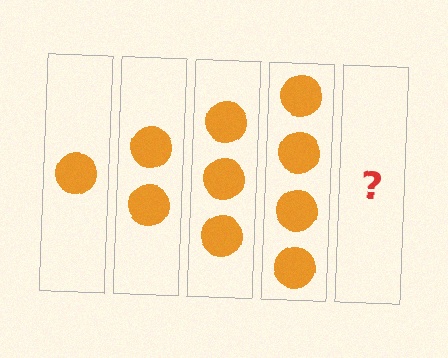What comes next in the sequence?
The next element should be 5 circles.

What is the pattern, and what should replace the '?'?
The pattern is that each step adds one more circle. The '?' should be 5 circles.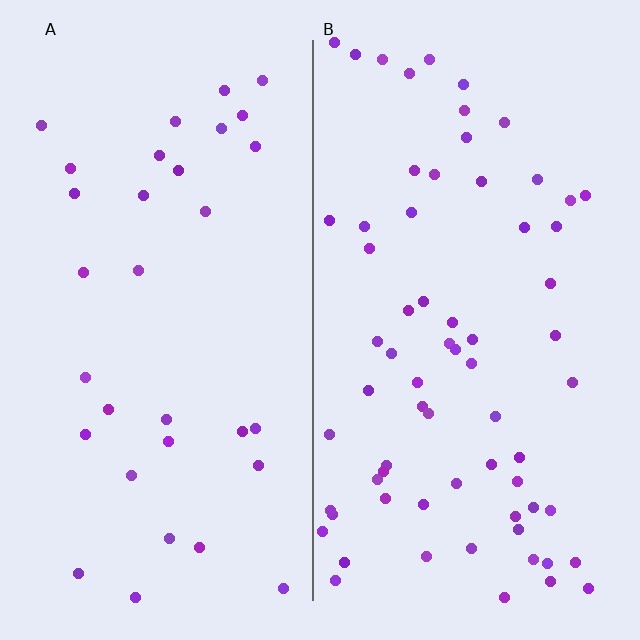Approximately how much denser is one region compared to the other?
Approximately 2.1× — region B over region A.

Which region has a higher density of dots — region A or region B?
B (the right).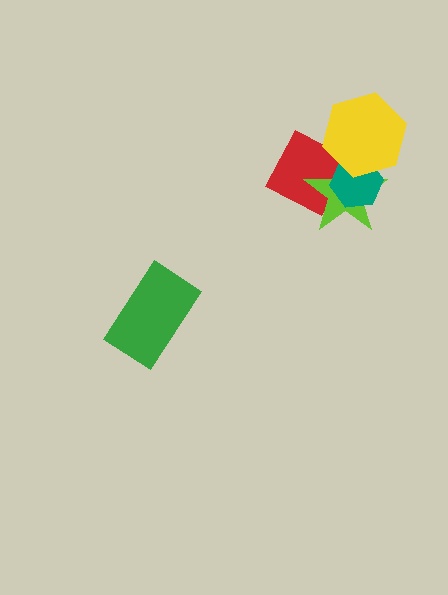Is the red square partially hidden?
Yes, it is partially covered by another shape.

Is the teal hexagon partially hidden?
Yes, it is partially covered by another shape.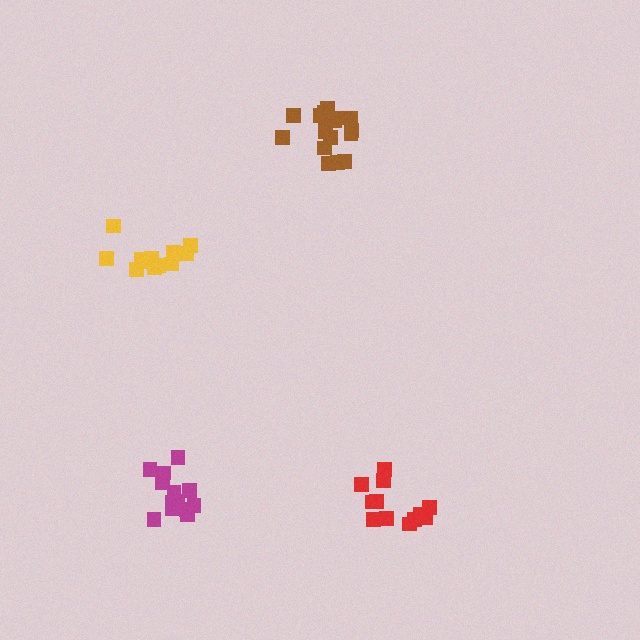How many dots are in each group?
Group 1: 12 dots, Group 2: 14 dots, Group 3: 17 dots, Group 4: 12 dots (55 total).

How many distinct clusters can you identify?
There are 4 distinct clusters.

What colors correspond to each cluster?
The clusters are colored: yellow, magenta, brown, red.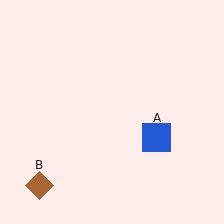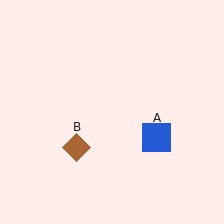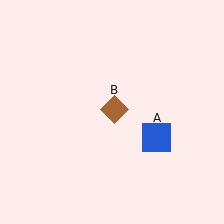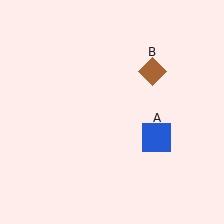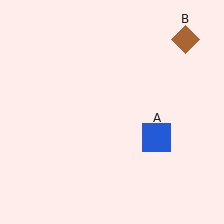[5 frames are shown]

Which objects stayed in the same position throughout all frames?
Blue square (object A) remained stationary.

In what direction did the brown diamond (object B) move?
The brown diamond (object B) moved up and to the right.